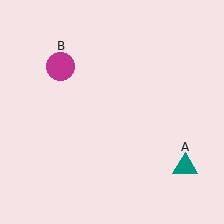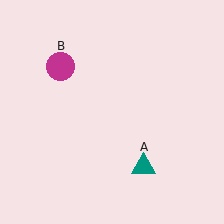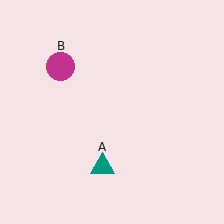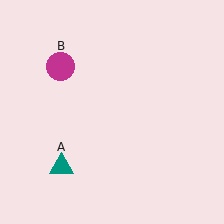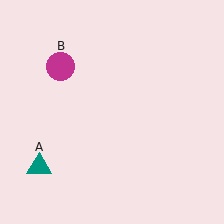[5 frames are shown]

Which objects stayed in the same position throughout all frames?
Magenta circle (object B) remained stationary.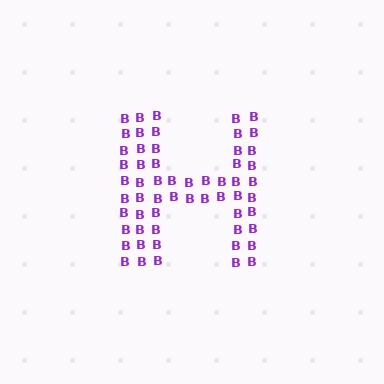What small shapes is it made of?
It is made of small letter B's.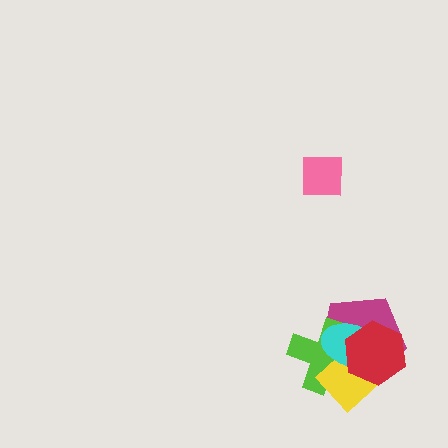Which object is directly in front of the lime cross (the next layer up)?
The yellow rectangle is directly in front of the lime cross.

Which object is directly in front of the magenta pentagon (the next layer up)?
The lime cross is directly in front of the magenta pentagon.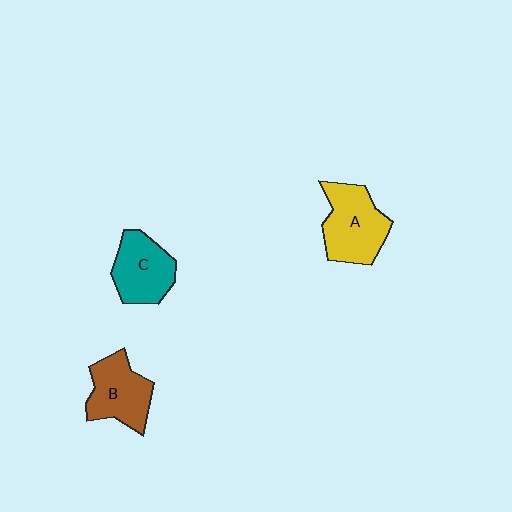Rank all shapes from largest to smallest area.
From largest to smallest: A (yellow), B (brown), C (teal).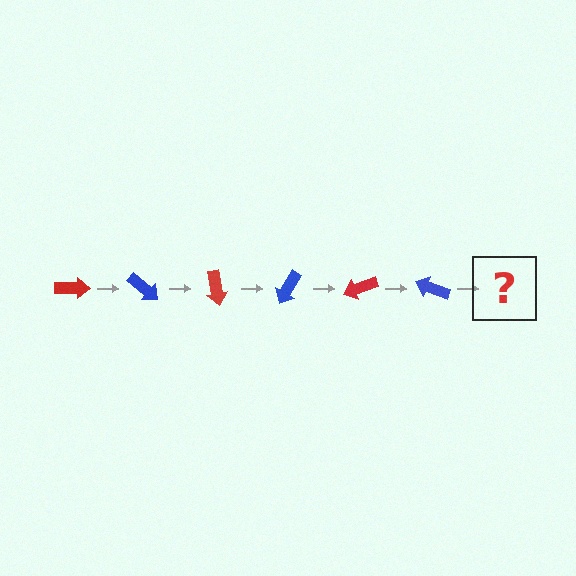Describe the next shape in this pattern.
It should be a red arrow, rotated 240 degrees from the start.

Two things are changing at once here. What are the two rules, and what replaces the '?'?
The two rules are that it rotates 40 degrees each step and the color cycles through red and blue. The '?' should be a red arrow, rotated 240 degrees from the start.